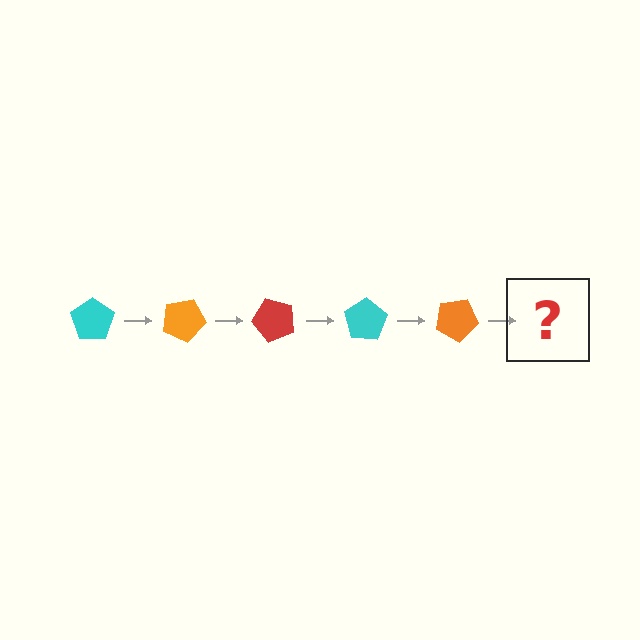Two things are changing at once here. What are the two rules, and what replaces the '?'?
The two rules are that it rotates 25 degrees each step and the color cycles through cyan, orange, and red. The '?' should be a red pentagon, rotated 125 degrees from the start.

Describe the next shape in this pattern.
It should be a red pentagon, rotated 125 degrees from the start.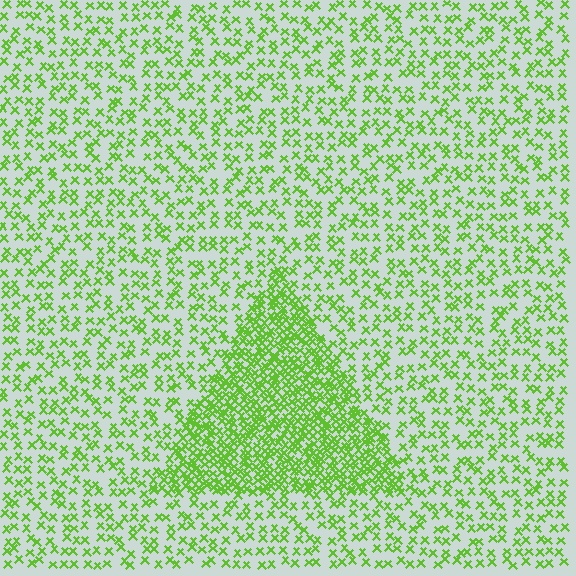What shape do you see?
I see a triangle.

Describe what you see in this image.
The image contains small lime elements arranged at two different densities. A triangle-shaped region is visible where the elements are more densely packed than the surrounding area.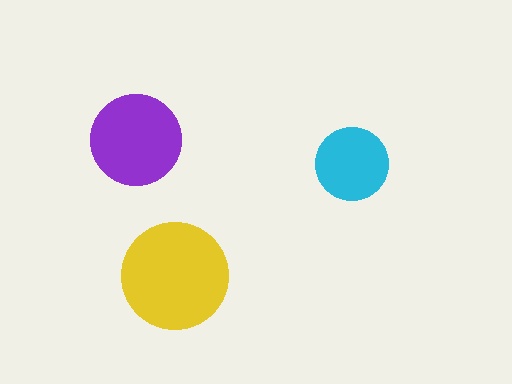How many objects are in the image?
There are 3 objects in the image.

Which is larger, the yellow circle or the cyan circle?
The yellow one.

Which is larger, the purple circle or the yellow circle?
The yellow one.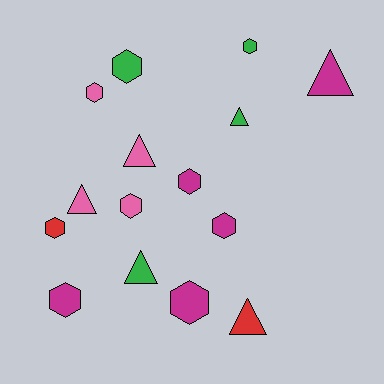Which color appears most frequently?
Magenta, with 5 objects.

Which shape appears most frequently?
Hexagon, with 9 objects.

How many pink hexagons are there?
There are 2 pink hexagons.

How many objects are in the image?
There are 15 objects.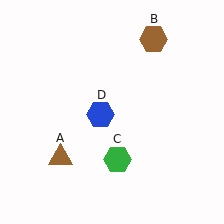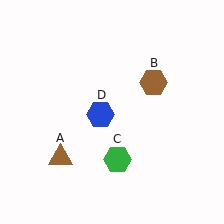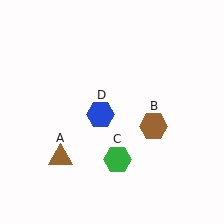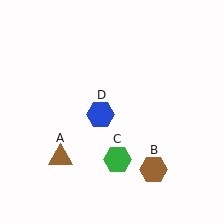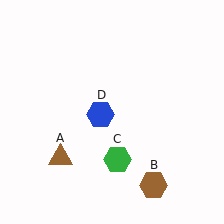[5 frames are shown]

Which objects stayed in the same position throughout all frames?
Brown triangle (object A) and green hexagon (object C) and blue hexagon (object D) remained stationary.